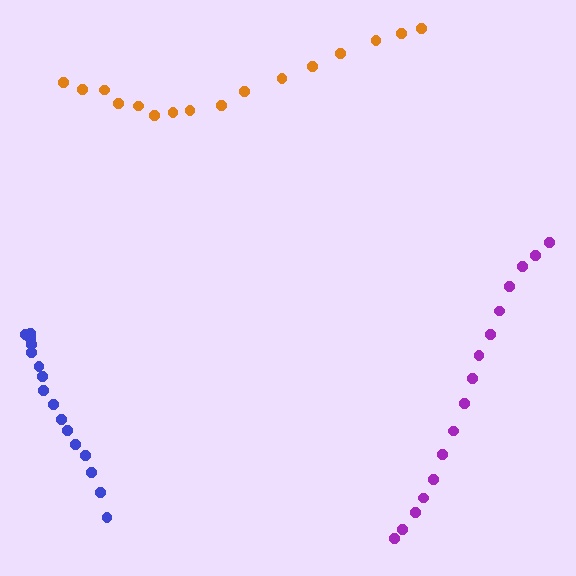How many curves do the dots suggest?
There are 3 distinct paths.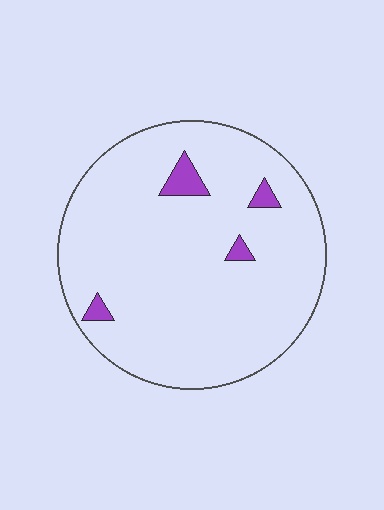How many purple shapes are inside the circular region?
4.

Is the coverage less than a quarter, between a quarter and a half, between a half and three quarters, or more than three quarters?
Less than a quarter.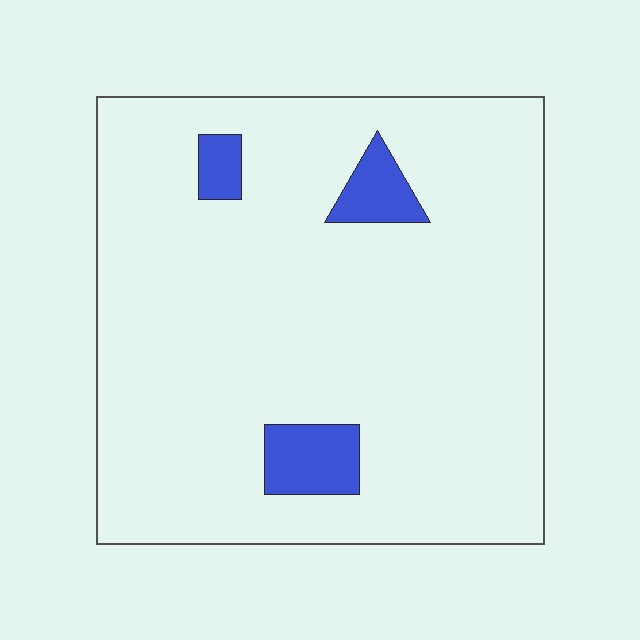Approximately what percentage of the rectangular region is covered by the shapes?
Approximately 5%.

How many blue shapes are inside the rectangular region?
3.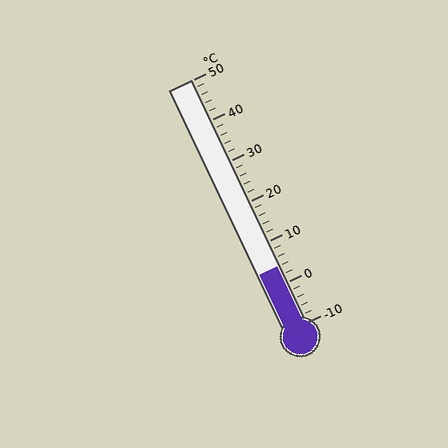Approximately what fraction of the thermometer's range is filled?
The thermometer is filled to approximately 25% of its range.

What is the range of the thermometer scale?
The thermometer scale ranges from -10°C to 50°C.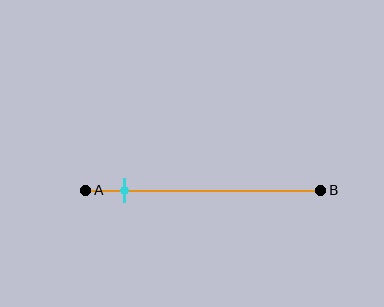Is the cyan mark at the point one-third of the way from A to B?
No, the mark is at about 15% from A, not at the 33% one-third point.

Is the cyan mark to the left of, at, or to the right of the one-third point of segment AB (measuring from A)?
The cyan mark is to the left of the one-third point of segment AB.